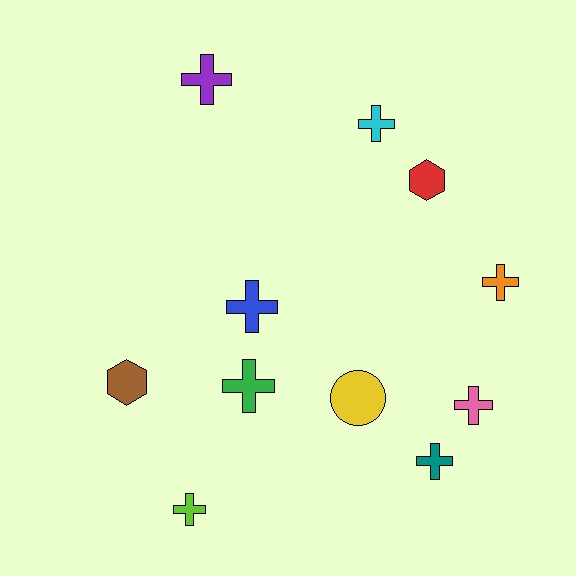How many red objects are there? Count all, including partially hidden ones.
There is 1 red object.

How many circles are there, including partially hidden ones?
There is 1 circle.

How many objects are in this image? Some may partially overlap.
There are 11 objects.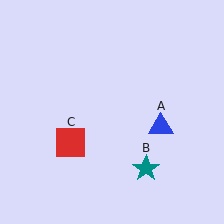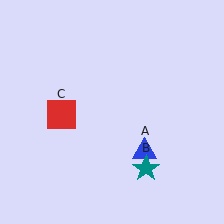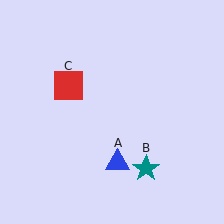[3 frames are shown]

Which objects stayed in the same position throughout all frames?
Teal star (object B) remained stationary.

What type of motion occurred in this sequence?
The blue triangle (object A), red square (object C) rotated clockwise around the center of the scene.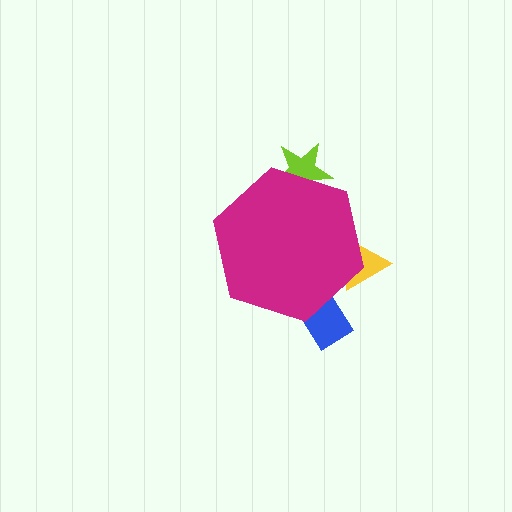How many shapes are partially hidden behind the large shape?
3 shapes are partially hidden.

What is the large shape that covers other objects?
A magenta hexagon.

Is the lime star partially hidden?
Yes, the lime star is partially hidden behind the magenta hexagon.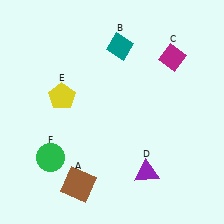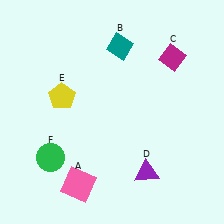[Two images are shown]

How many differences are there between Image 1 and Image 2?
There is 1 difference between the two images.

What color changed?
The square (A) changed from brown in Image 1 to pink in Image 2.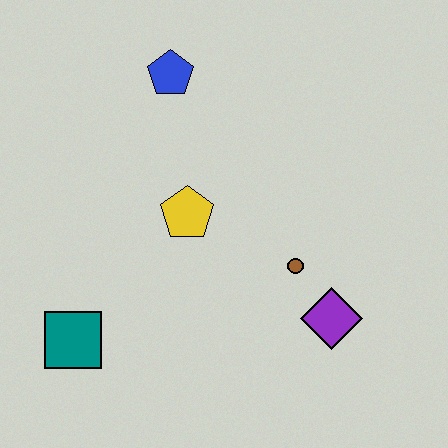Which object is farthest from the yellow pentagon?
The purple diamond is farthest from the yellow pentagon.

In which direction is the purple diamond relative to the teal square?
The purple diamond is to the right of the teal square.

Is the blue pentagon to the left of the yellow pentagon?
Yes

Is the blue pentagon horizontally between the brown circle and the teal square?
Yes